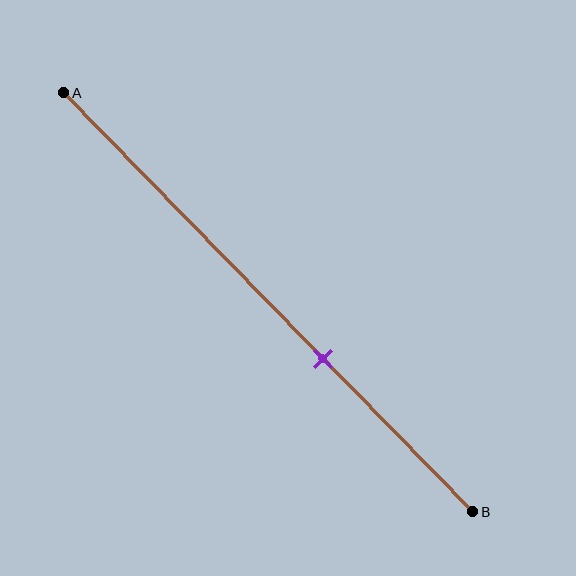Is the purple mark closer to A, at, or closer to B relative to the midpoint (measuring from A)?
The purple mark is closer to point B than the midpoint of segment AB.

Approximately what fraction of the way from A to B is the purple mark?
The purple mark is approximately 65% of the way from A to B.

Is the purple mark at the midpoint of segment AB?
No, the mark is at about 65% from A, not at the 50% midpoint.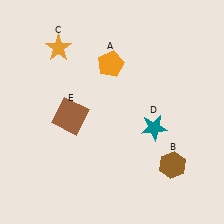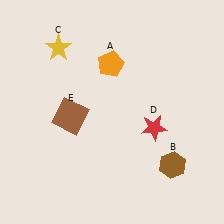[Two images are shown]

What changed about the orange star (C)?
In Image 1, C is orange. In Image 2, it changed to yellow.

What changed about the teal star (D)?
In Image 1, D is teal. In Image 2, it changed to red.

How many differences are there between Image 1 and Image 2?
There are 2 differences between the two images.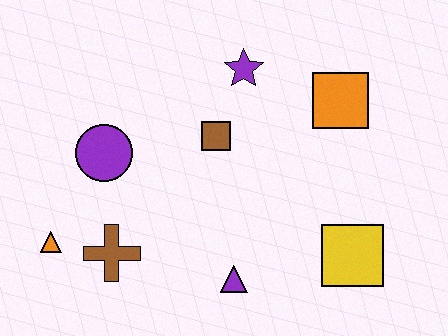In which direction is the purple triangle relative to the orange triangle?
The purple triangle is to the right of the orange triangle.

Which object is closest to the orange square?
The purple star is closest to the orange square.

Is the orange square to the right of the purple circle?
Yes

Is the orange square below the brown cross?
No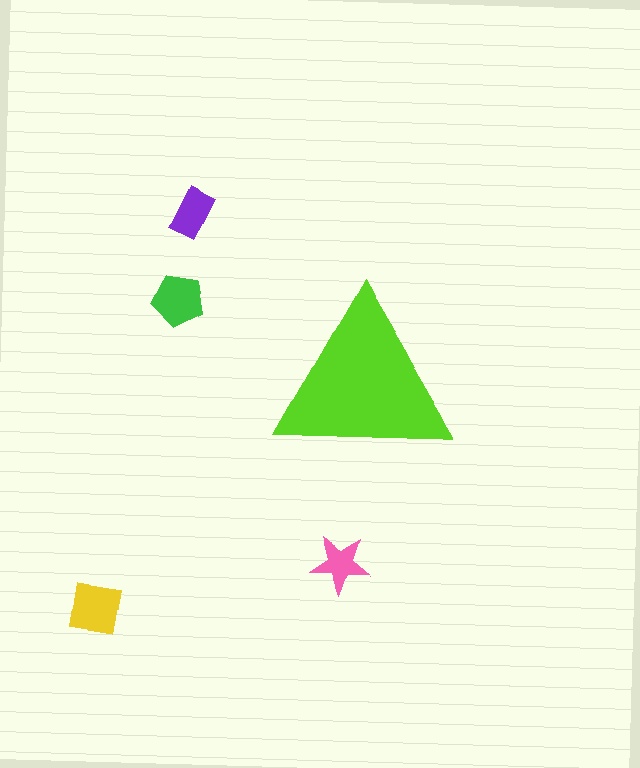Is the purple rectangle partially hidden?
No, the purple rectangle is fully visible.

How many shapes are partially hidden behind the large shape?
0 shapes are partially hidden.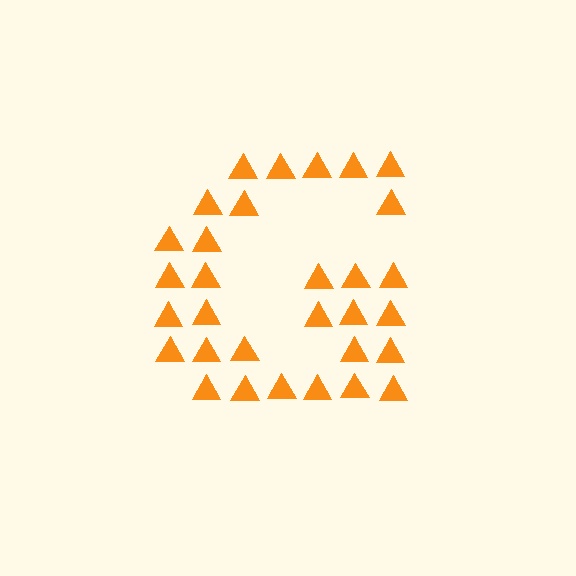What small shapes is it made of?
It is made of small triangles.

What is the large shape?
The large shape is the letter G.